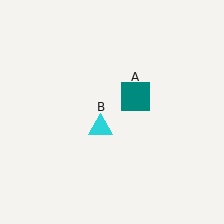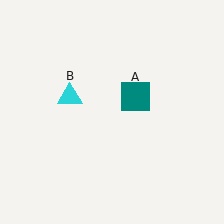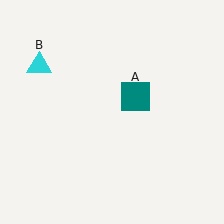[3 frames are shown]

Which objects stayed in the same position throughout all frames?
Teal square (object A) remained stationary.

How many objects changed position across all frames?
1 object changed position: cyan triangle (object B).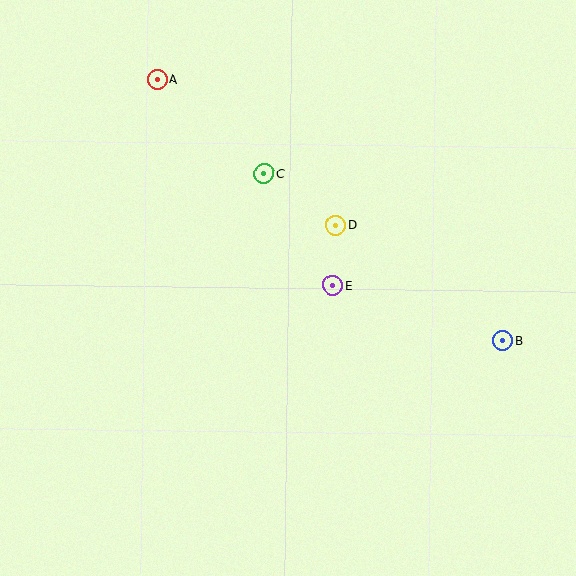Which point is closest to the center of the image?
Point E at (333, 285) is closest to the center.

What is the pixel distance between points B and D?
The distance between B and D is 204 pixels.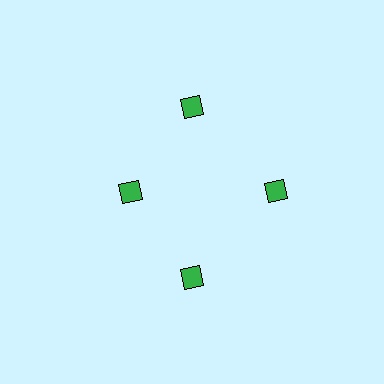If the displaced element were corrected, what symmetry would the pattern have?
It would have 4-fold rotational symmetry — the pattern would map onto itself every 90 degrees.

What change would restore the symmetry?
The symmetry would be restored by moving it outward, back onto the ring so that all 4 squares sit at equal angles and equal distance from the center.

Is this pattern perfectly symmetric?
No. The 4 green squares are arranged in a ring, but one element near the 9 o'clock position is pulled inward toward the center, breaking the 4-fold rotational symmetry.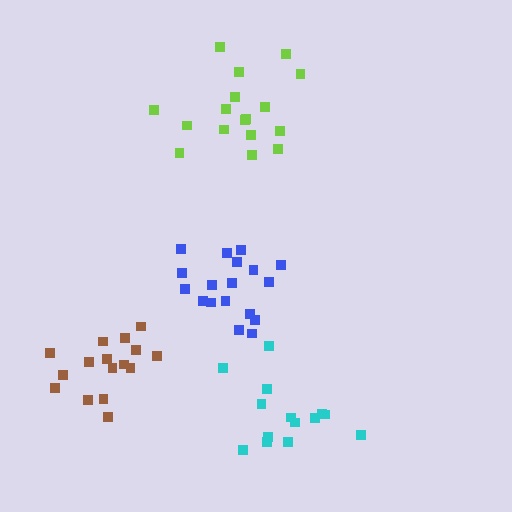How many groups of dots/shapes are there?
There are 4 groups.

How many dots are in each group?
Group 1: 16 dots, Group 2: 14 dots, Group 3: 17 dots, Group 4: 18 dots (65 total).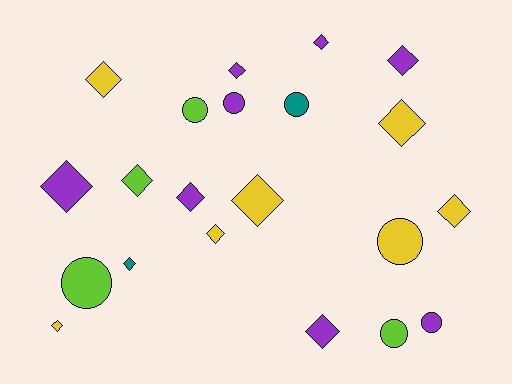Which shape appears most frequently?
Diamond, with 14 objects.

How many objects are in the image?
There are 21 objects.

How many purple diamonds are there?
There are 6 purple diamonds.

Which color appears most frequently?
Purple, with 8 objects.